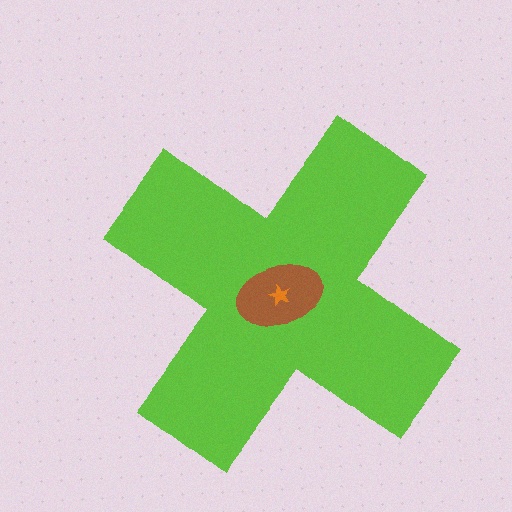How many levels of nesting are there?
3.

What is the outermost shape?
The lime cross.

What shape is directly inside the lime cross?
The brown ellipse.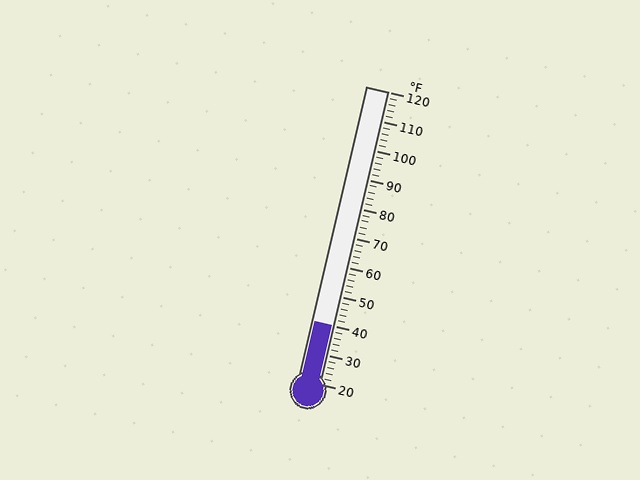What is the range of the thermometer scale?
The thermometer scale ranges from 20°F to 120°F.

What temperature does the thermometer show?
The thermometer shows approximately 40°F.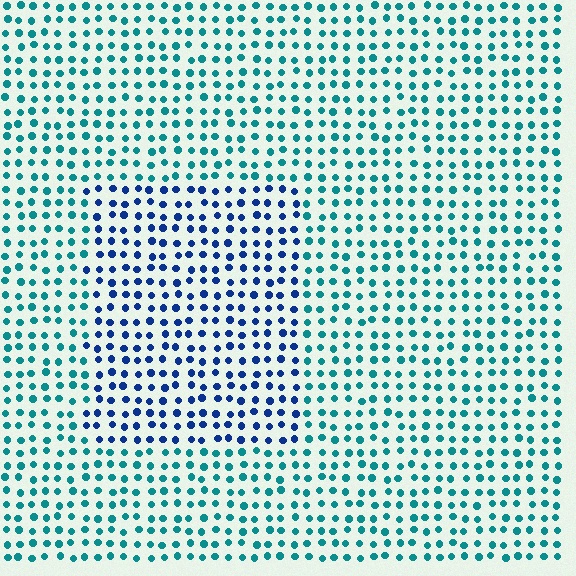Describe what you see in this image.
The image is filled with small teal elements in a uniform arrangement. A rectangle-shaped region is visible where the elements are tinted to a slightly different hue, forming a subtle color boundary.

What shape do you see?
I see a rectangle.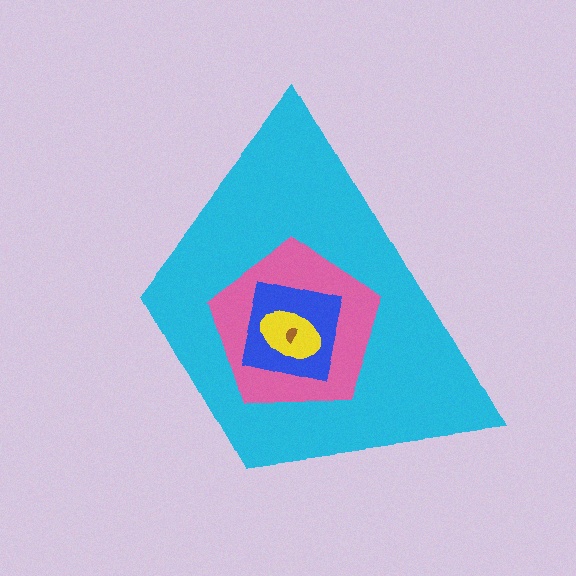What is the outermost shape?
The cyan trapezoid.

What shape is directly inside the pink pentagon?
The blue square.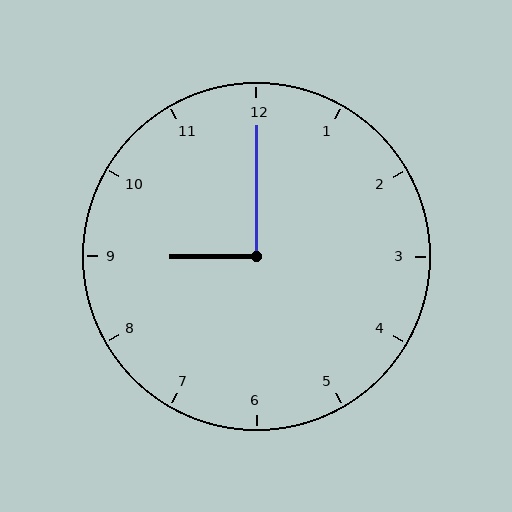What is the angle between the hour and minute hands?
Approximately 90 degrees.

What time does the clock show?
9:00.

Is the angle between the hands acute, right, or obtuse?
It is right.